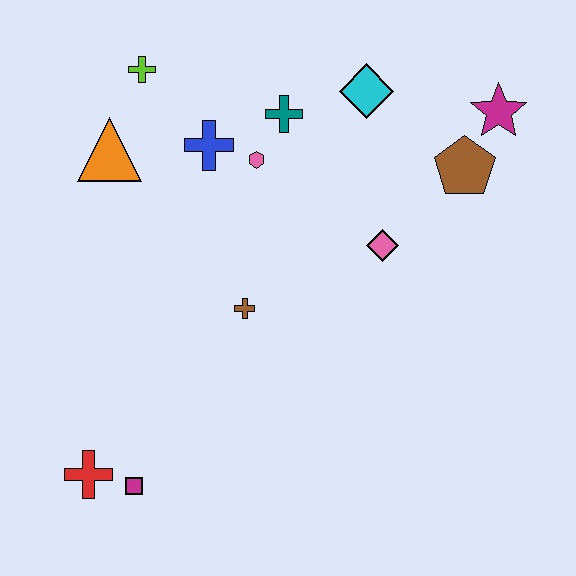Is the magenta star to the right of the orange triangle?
Yes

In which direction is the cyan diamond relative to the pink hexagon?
The cyan diamond is to the right of the pink hexagon.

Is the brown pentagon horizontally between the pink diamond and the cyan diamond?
No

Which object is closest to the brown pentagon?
The magenta star is closest to the brown pentagon.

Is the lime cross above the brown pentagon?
Yes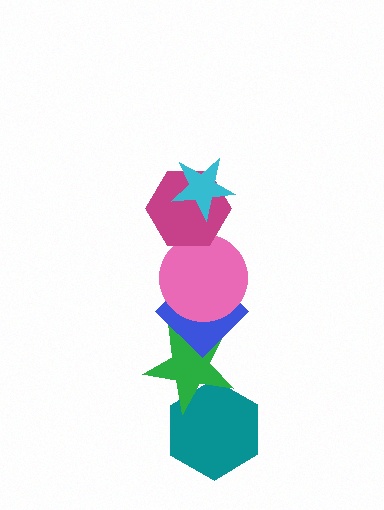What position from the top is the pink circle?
The pink circle is 3rd from the top.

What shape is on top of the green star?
The blue diamond is on top of the green star.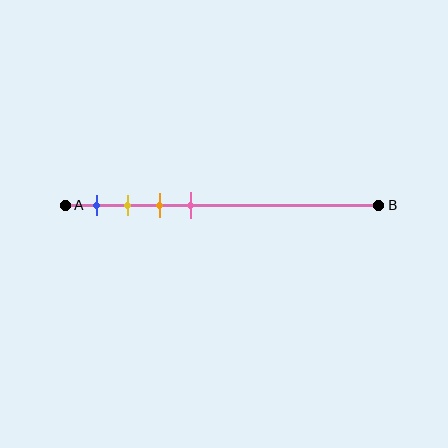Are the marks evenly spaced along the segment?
Yes, the marks are approximately evenly spaced.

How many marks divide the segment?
There are 4 marks dividing the segment.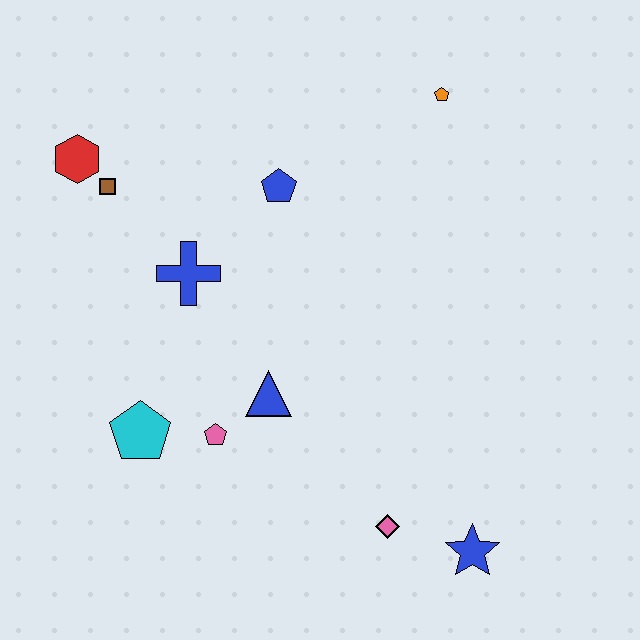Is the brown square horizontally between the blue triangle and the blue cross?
No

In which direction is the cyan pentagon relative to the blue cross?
The cyan pentagon is below the blue cross.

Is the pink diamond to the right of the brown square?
Yes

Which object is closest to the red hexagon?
The brown square is closest to the red hexagon.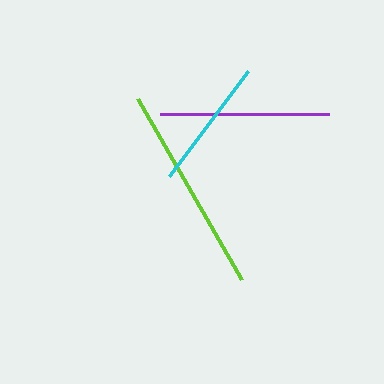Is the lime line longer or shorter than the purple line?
The lime line is longer than the purple line.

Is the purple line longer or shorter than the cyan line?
The purple line is longer than the cyan line.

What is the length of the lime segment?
The lime segment is approximately 210 pixels long.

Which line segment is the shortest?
The cyan line is the shortest at approximately 131 pixels.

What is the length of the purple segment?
The purple segment is approximately 169 pixels long.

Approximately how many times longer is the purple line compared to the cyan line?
The purple line is approximately 1.3 times the length of the cyan line.